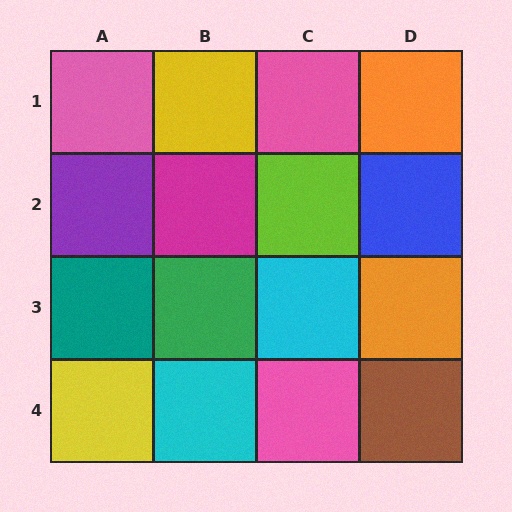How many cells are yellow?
2 cells are yellow.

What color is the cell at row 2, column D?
Blue.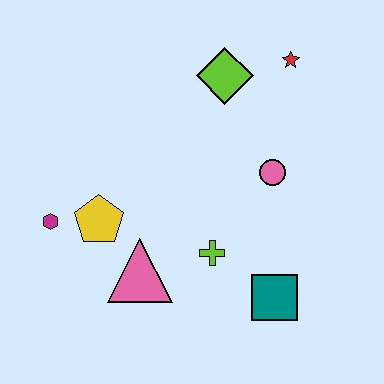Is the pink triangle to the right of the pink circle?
No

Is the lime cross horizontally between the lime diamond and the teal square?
No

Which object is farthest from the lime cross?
The red star is farthest from the lime cross.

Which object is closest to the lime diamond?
The red star is closest to the lime diamond.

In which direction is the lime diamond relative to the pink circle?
The lime diamond is above the pink circle.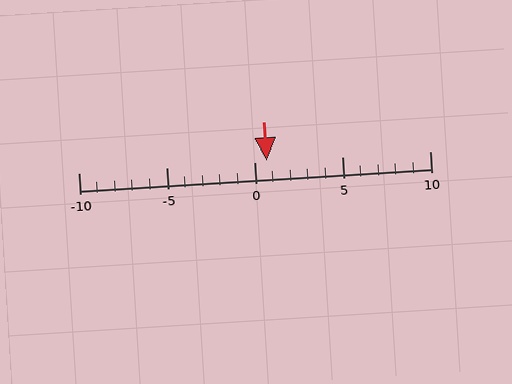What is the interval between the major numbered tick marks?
The major tick marks are spaced 5 units apart.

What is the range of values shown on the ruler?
The ruler shows values from -10 to 10.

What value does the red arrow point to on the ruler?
The red arrow points to approximately 1.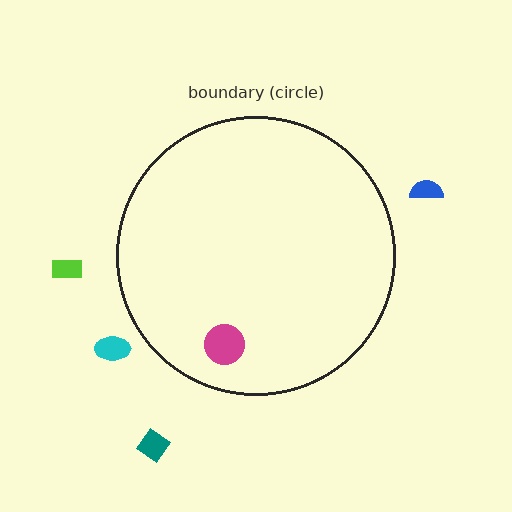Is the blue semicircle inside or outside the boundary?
Outside.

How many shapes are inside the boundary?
1 inside, 4 outside.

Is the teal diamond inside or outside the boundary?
Outside.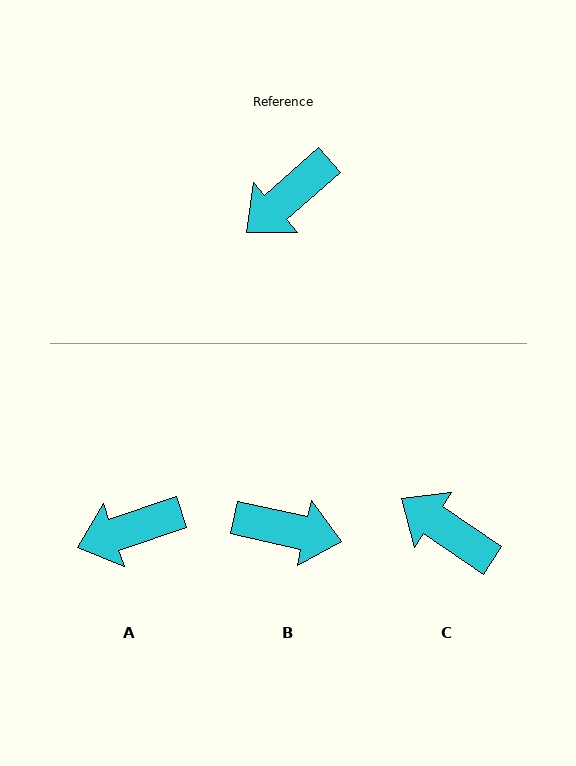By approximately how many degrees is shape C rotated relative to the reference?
Approximately 75 degrees clockwise.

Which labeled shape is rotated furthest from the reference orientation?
B, about 126 degrees away.